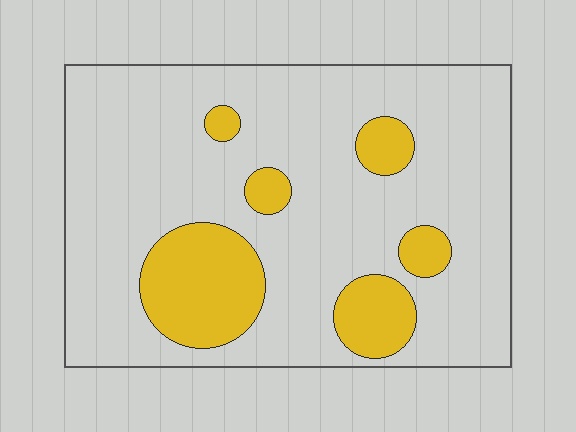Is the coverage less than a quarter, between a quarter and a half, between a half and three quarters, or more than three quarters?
Less than a quarter.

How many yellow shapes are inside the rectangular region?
6.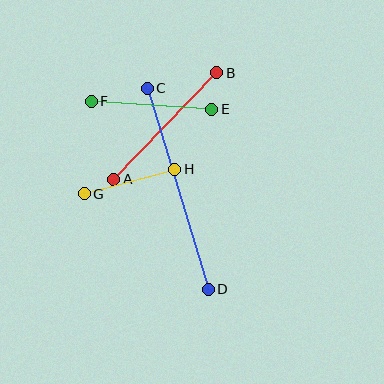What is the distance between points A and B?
The distance is approximately 148 pixels.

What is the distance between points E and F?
The distance is approximately 120 pixels.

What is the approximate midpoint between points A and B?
The midpoint is at approximately (165, 126) pixels.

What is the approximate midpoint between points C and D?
The midpoint is at approximately (178, 189) pixels.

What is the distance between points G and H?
The distance is approximately 94 pixels.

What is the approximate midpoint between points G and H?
The midpoint is at approximately (130, 181) pixels.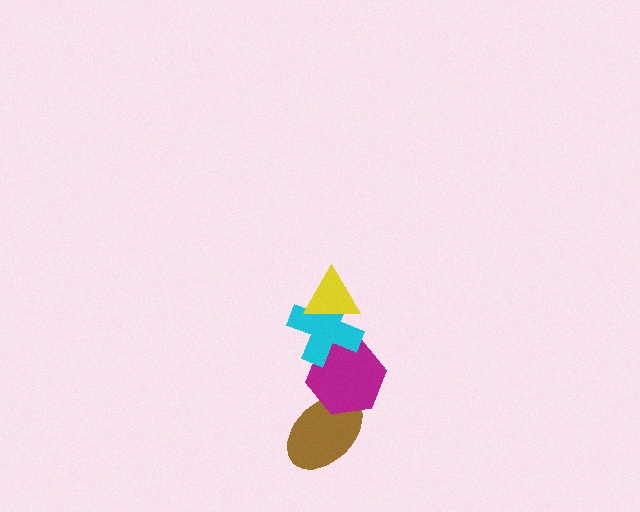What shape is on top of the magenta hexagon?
The cyan cross is on top of the magenta hexagon.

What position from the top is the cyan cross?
The cyan cross is 2nd from the top.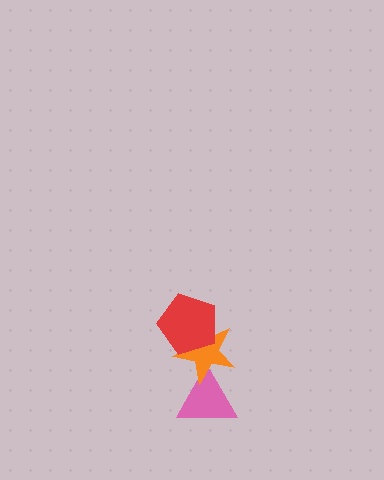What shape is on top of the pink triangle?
The orange star is on top of the pink triangle.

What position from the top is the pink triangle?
The pink triangle is 3rd from the top.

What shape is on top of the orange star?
The red pentagon is on top of the orange star.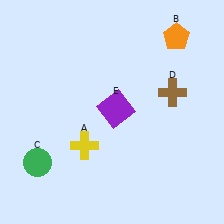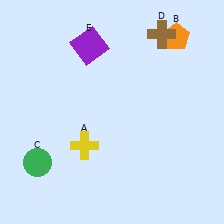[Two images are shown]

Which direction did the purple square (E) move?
The purple square (E) moved up.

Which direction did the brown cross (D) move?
The brown cross (D) moved up.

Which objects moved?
The objects that moved are: the brown cross (D), the purple square (E).